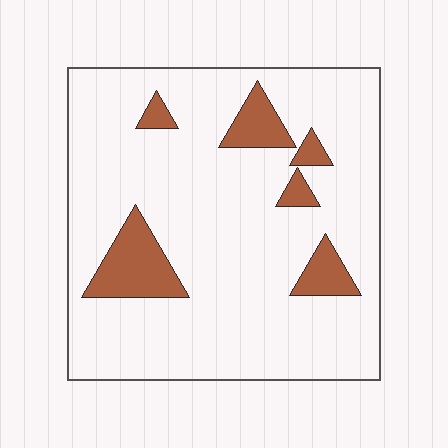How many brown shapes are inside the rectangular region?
6.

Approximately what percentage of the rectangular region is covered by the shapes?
Approximately 15%.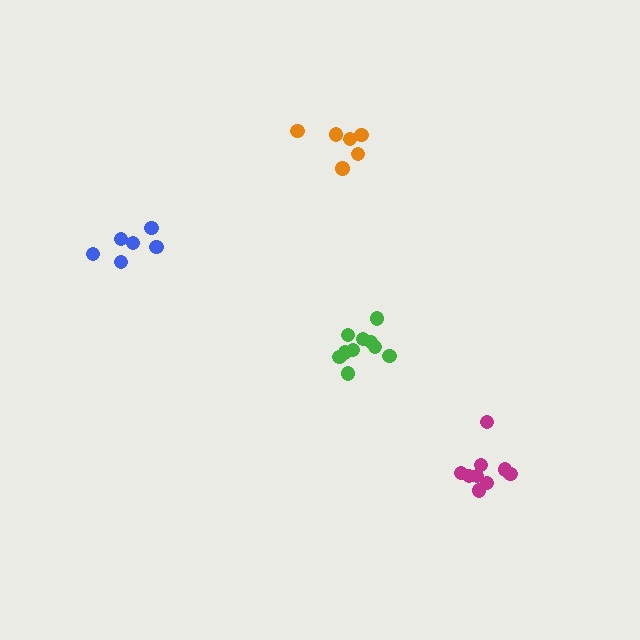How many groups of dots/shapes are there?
There are 4 groups.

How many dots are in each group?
Group 1: 9 dots, Group 2: 6 dots, Group 3: 6 dots, Group 4: 10 dots (31 total).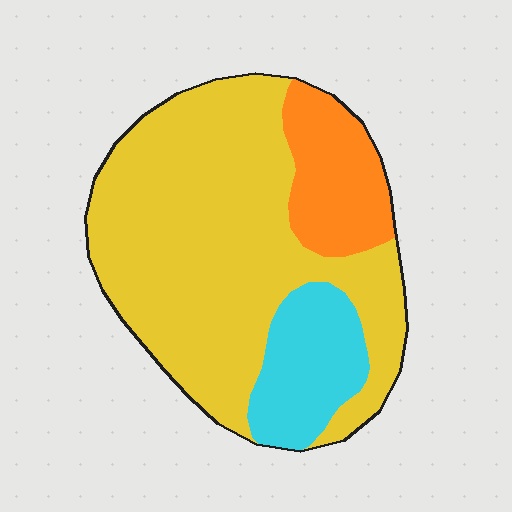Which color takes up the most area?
Yellow, at roughly 70%.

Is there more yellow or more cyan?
Yellow.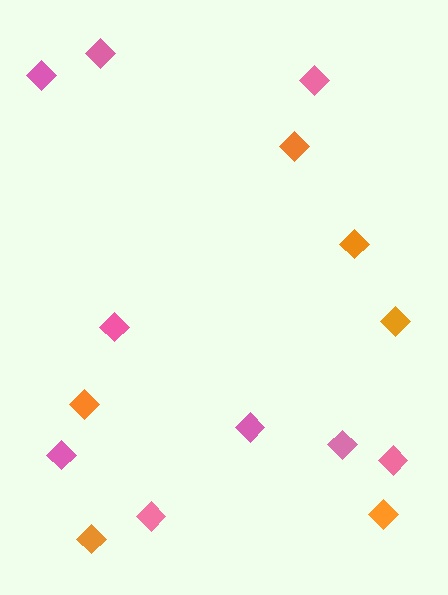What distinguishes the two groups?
There are 2 groups: one group of orange diamonds (6) and one group of pink diamonds (9).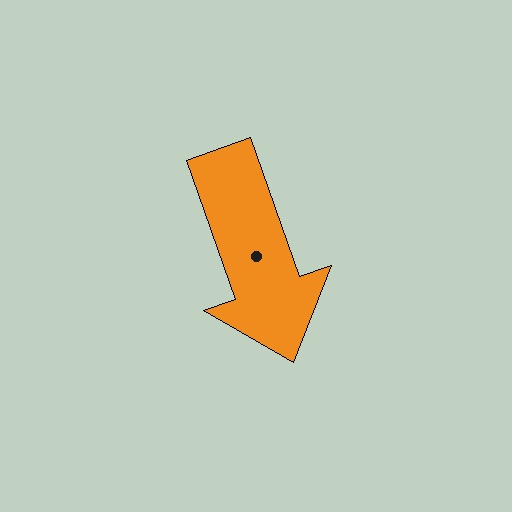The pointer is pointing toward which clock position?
Roughly 5 o'clock.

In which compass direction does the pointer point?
South.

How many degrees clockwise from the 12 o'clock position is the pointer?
Approximately 161 degrees.